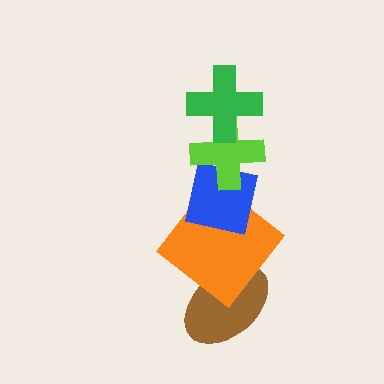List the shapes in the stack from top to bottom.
From top to bottom: the green cross, the lime cross, the blue square, the orange diamond, the brown ellipse.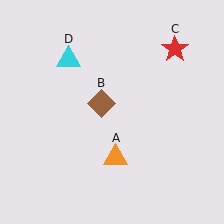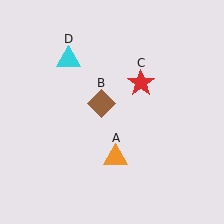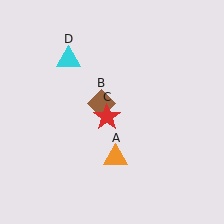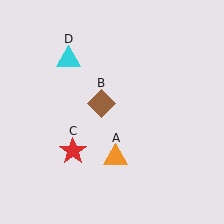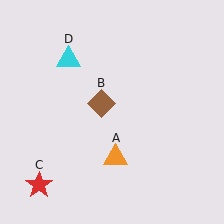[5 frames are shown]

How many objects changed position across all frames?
1 object changed position: red star (object C).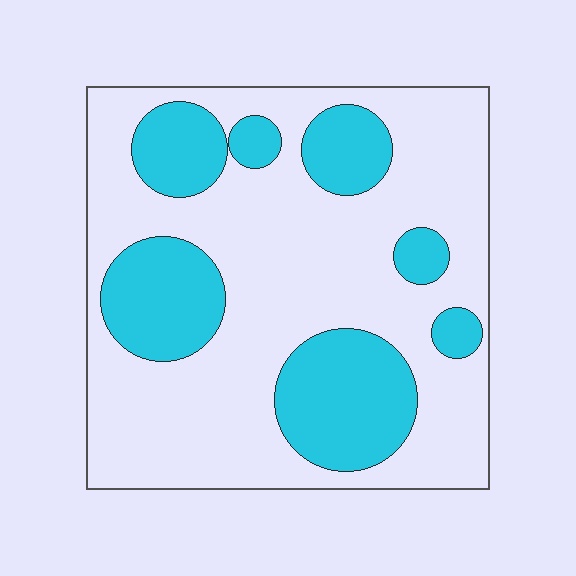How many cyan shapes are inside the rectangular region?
7.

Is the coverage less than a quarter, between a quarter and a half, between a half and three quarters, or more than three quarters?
Between a quarter and a half.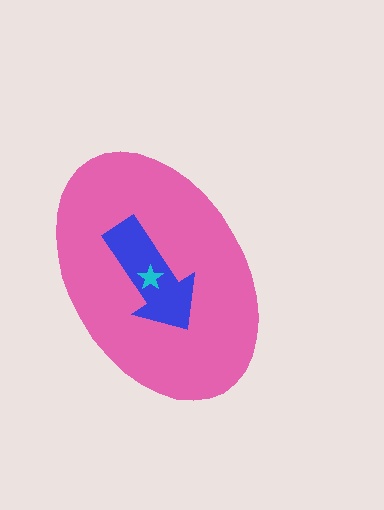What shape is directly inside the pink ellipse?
The blue arrow.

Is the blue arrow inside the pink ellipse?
Yes.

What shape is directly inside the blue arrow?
The cyan star.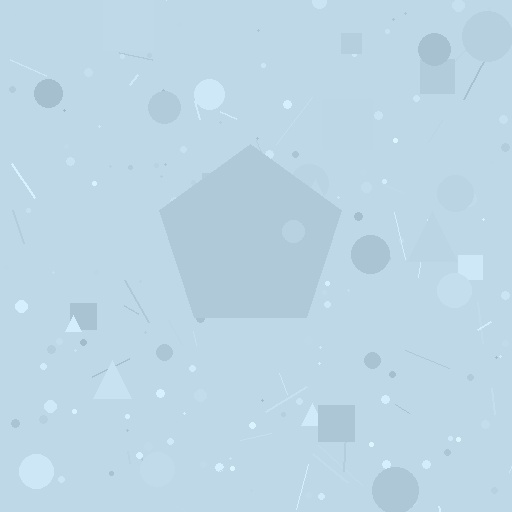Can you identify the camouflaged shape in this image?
The camouflaged shape is a pentagon.